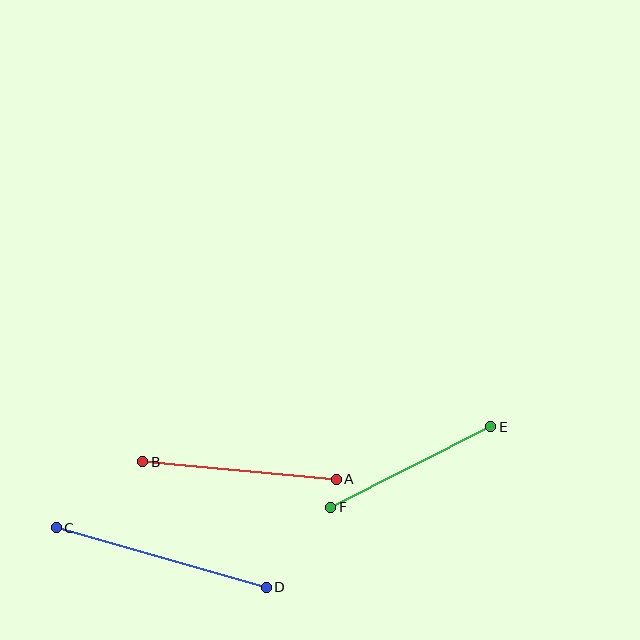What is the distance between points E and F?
The distance is approximately 179 pixels.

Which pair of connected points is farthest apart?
Points C and D are farthest apart.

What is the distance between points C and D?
The distance is approximately 218 pixels.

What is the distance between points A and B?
The distance is approximately 194 pixels.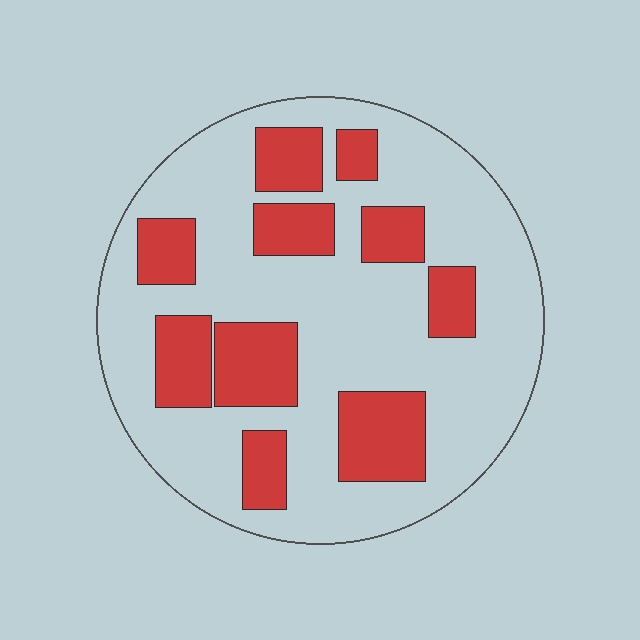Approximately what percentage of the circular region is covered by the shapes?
Approximately 30%.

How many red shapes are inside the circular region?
10.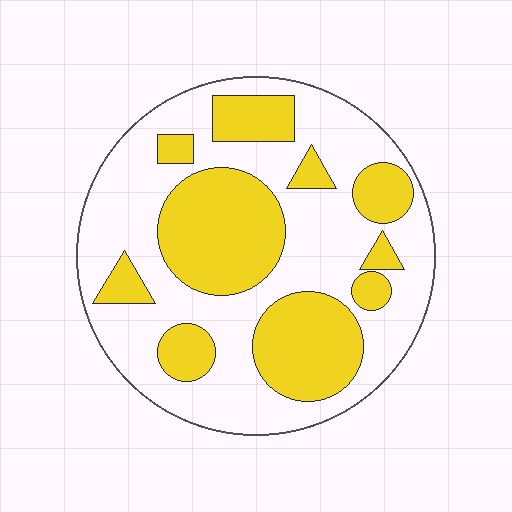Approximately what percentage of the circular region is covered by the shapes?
Approximately 40%.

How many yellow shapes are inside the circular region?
10.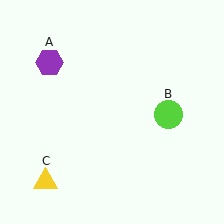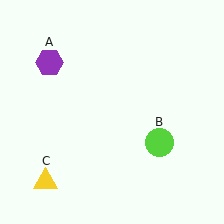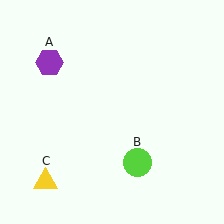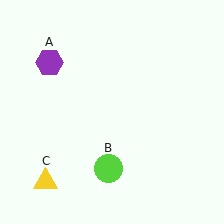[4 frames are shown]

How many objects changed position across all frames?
1 object changed position: lime circle (object B).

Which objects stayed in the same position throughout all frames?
Purple hexagon (object A) and yellow triangle (object C) remained stationary.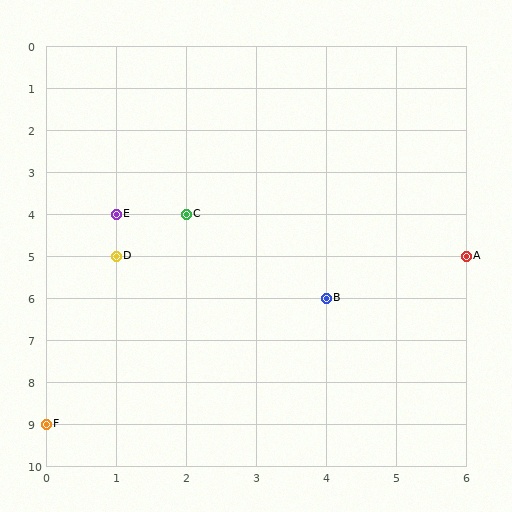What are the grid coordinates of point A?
Point A is at grid coordinates (6, 5).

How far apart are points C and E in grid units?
Points C and E are 1 column apart.